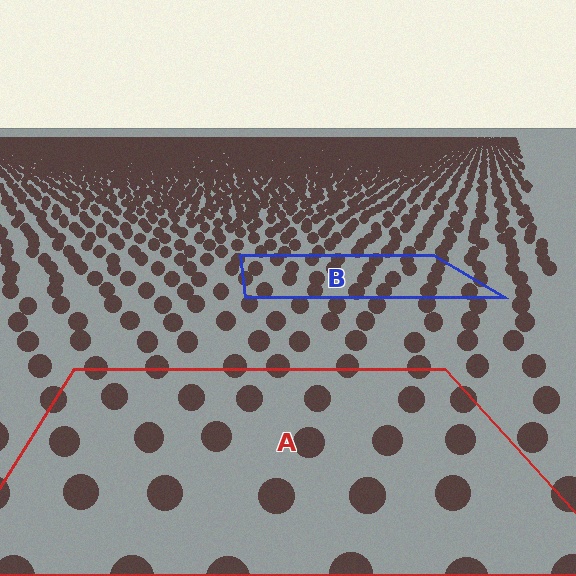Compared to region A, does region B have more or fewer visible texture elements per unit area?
Region B has more texture elements per unit area — they are packed more densely because it is farther away.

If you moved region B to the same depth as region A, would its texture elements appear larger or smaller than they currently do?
They would appear larger. At a closer depth, the same texture elements are projected at a bigger on-screen size.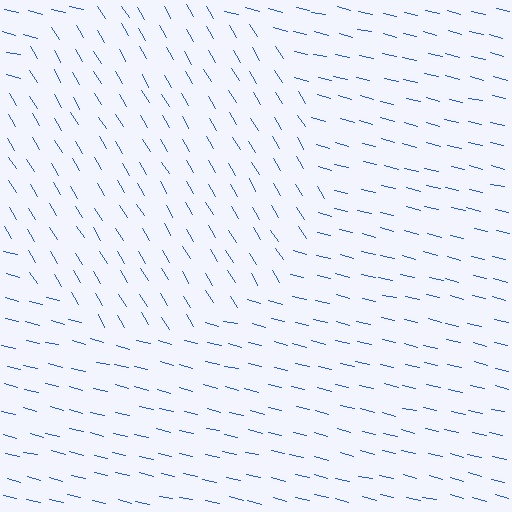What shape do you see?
I see a circle.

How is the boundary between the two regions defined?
The boundary is defined purely by a change in line orientation (approximately 45 degrees difference). All lines are the same color and thickness.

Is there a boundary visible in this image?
Yes, there is a texture boundary formed by a change in line orientation.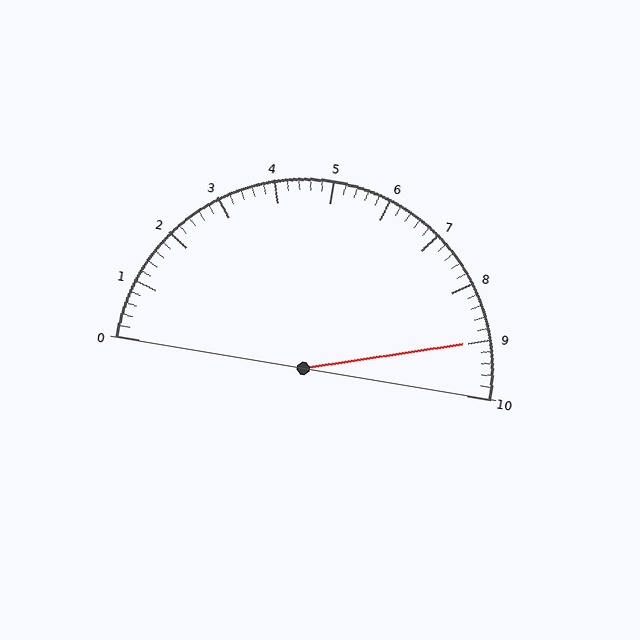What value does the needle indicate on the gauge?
The needle indicates approximately 9.0.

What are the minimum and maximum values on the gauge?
The gauge ranges from 0 to 10.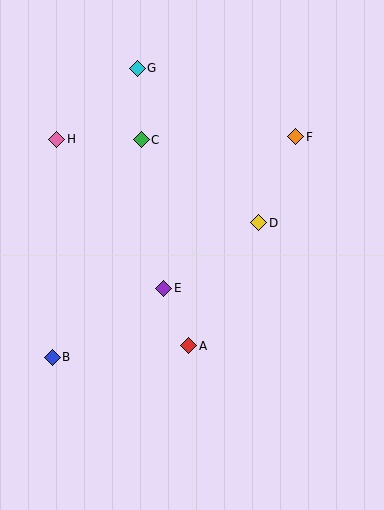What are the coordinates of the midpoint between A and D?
The midpoint between A and D is at (224, 284).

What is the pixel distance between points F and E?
The distance between F and E is 200 pixels.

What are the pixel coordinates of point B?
Point B is at (52, 357).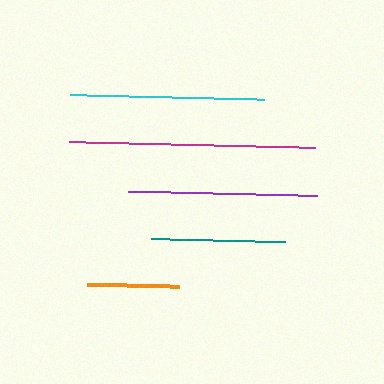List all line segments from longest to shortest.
From longest to shortest: magenta, cyan, purple, teal, orange.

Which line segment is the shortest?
The orange line is the shortest at approximately 91 pixels.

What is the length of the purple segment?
The purple segment is approximately 189 pixels long.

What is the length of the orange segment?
The orange segment is approximately 91 pixels long.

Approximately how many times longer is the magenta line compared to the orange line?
The magenta line is approximately 2.7 times the length of the orange line.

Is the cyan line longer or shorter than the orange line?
The cyan line is longer than the orange line.